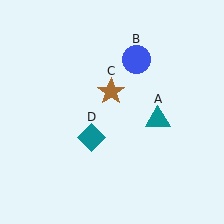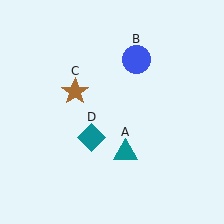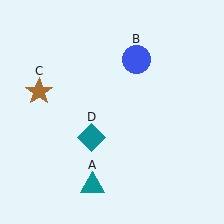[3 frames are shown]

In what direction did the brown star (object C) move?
The brown star (object C) moved left.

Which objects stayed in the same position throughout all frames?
Blue circle (object B) and teal diamond (object D) remained stationary.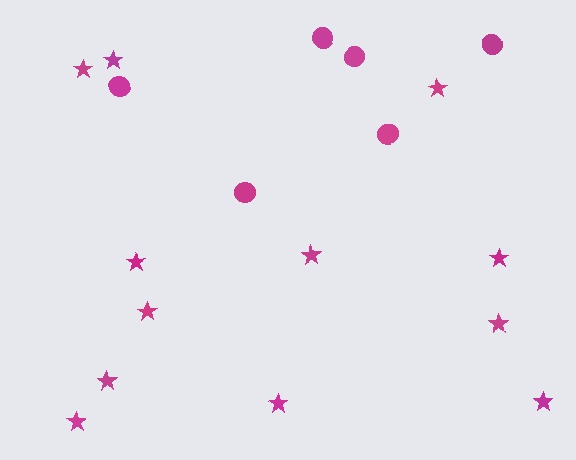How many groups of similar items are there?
There are 2 groups: one group of circles (6) and one group of stars (12).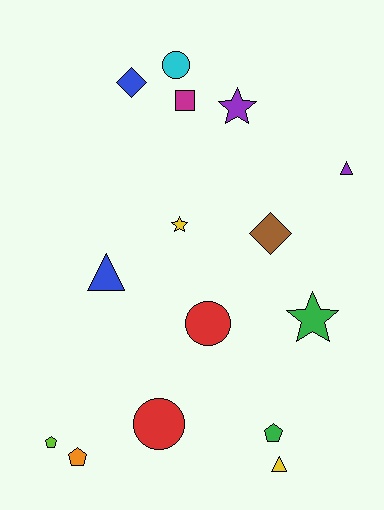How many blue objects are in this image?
There are 2 blue objects.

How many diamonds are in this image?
There are 2 diamonds.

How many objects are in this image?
There are 15 objects.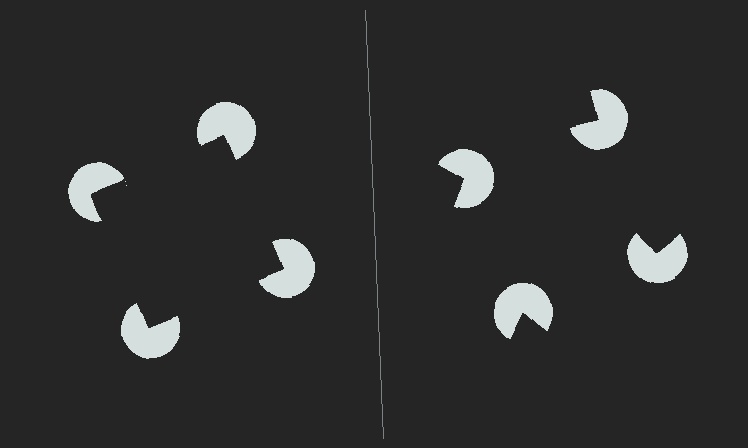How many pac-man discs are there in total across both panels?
8 — 4 on each side.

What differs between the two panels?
The pac-man discs are positioned identically on both sides; only the wedge orientations differ. On the left they align to a square; on the right they are misaligned.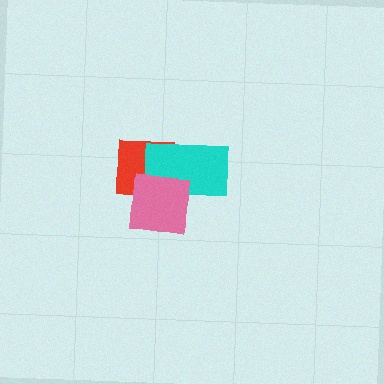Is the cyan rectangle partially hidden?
Yes, it is partially covered by another shape.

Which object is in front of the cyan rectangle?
The pink square is in front of the cyan rectangle.